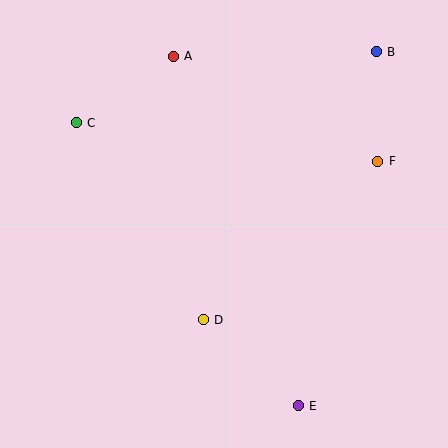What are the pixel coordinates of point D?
Point D is at (203, 320).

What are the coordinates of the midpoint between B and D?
The midpoint between B and D is at (290, 186).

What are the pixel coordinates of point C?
Point C is at (76, 123).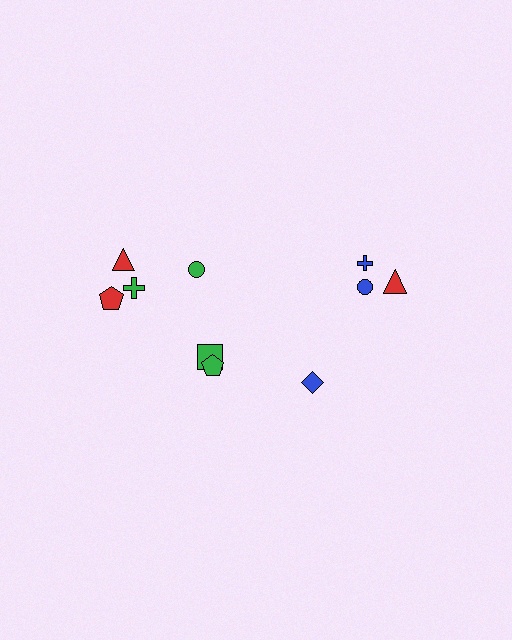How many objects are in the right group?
There are 4 objects.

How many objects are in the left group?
There are 6 objects.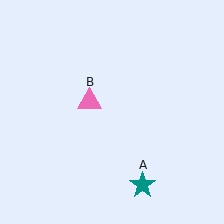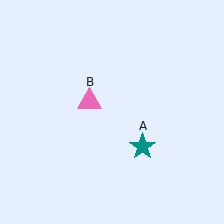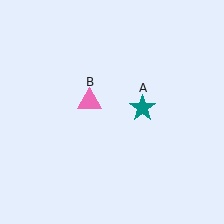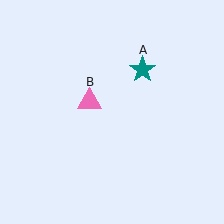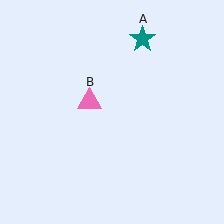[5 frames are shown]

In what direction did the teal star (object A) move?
The teal star (object A) moved up.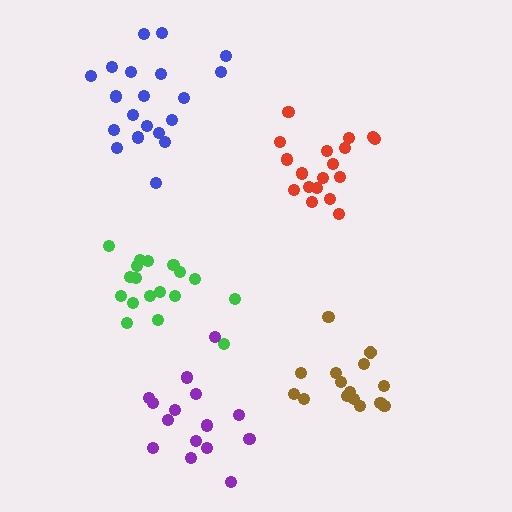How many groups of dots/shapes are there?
There are 5 groups.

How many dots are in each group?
Group 1: 20 dots, Group 2: 18 dots, Group 3: 18 dots, Group 4: 15 dots, Group 5: 15 dots (86 total).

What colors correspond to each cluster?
The clusters are colored: blue, green, red, brown, purple.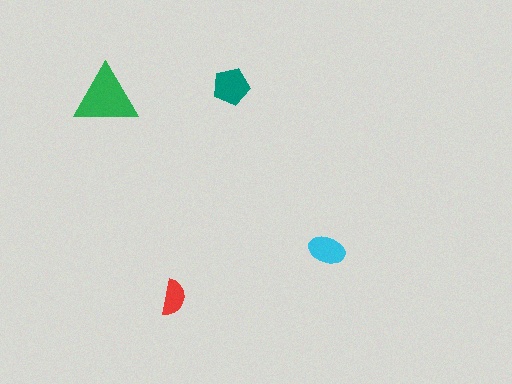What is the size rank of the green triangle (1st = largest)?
1st.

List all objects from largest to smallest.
The green triangle, the teal pentagon, the cyan ellipse, the red semicircle.